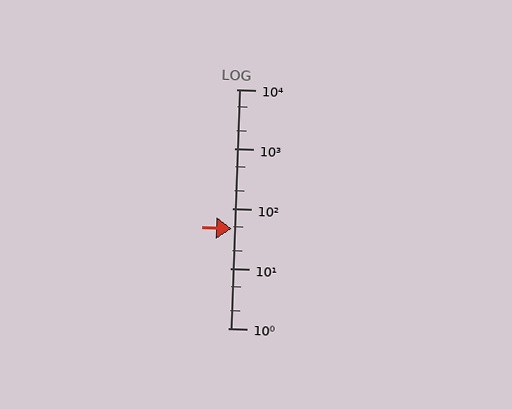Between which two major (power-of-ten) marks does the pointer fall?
The pointer is between 10 and 100.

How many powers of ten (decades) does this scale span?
The scale spans 4 decades, from 1 to 10000.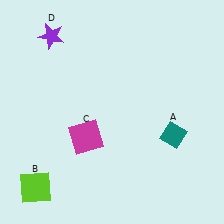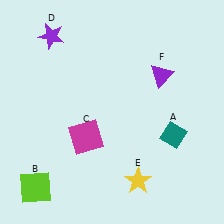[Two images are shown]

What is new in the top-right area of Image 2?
A purple triangle (F) was added in the top-right area of Image 2.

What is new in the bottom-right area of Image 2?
A yellow star (E) was added in the bottom-right area of Image 2.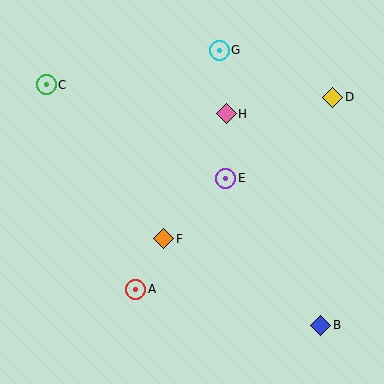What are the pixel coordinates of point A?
Point A is at (136, 289).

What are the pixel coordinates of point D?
Point D is at (333, 97).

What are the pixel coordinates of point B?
Point B is at (321, 325).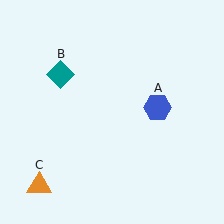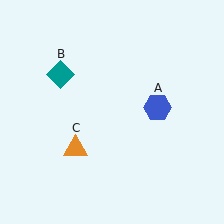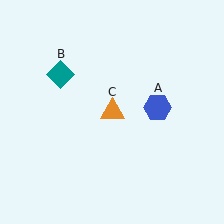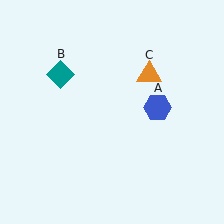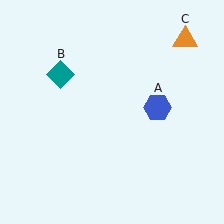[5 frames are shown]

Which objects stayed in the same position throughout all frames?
Blue hexagon (object A) and teal diamond (object B) remained stationary.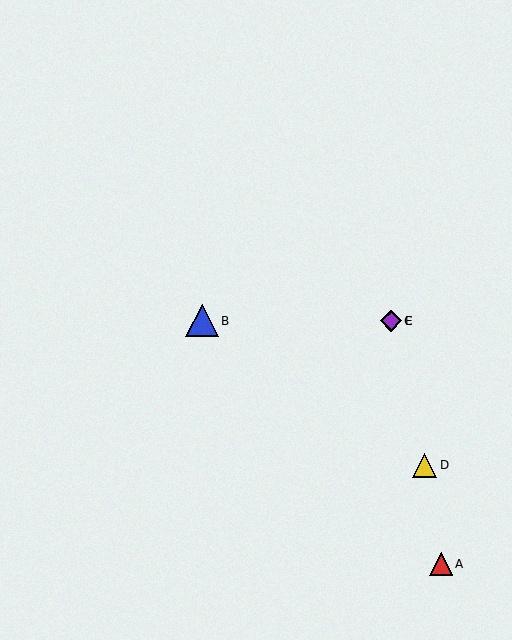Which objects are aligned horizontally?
Objects B, C, E are aligned horizontally.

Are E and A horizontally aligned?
No, E is at y≈321 and A is at y≈564.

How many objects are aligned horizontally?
3 objects (B, C, E) are aligned horizontally.